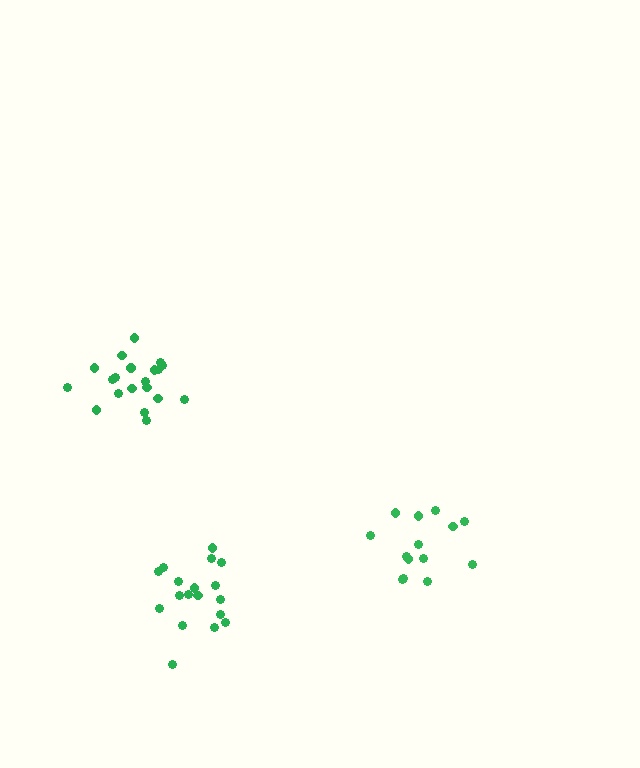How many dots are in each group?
Group 1: 18 dots, Group 2: 14 dots, Group 3: 20 dots (52 total).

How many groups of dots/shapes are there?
There are 3 groups.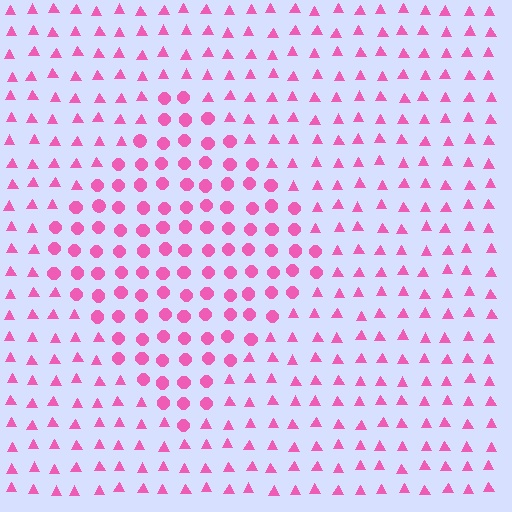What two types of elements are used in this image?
The image uses circles inside the diamond region and triangles outside it.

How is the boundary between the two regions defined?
The boundary is defined by a change in element shape: circles inside vs. triangles outside. All elements share the same color and spacing.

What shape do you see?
I see a diamond.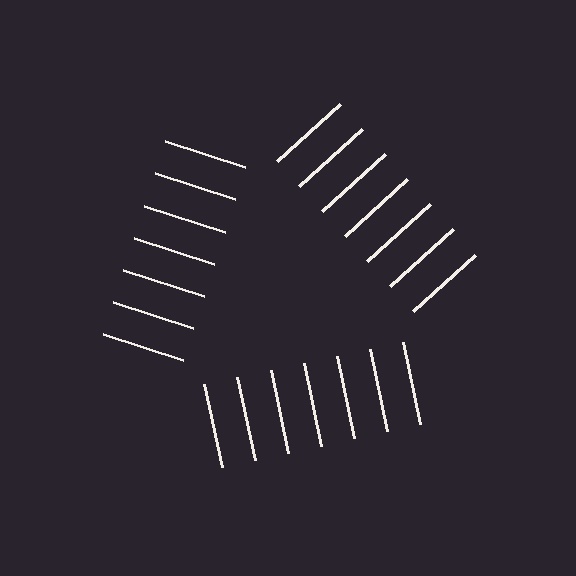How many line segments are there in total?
21 — 7 along each of the 3 edges.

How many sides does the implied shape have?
3 sides — the line-ends trace a triangle.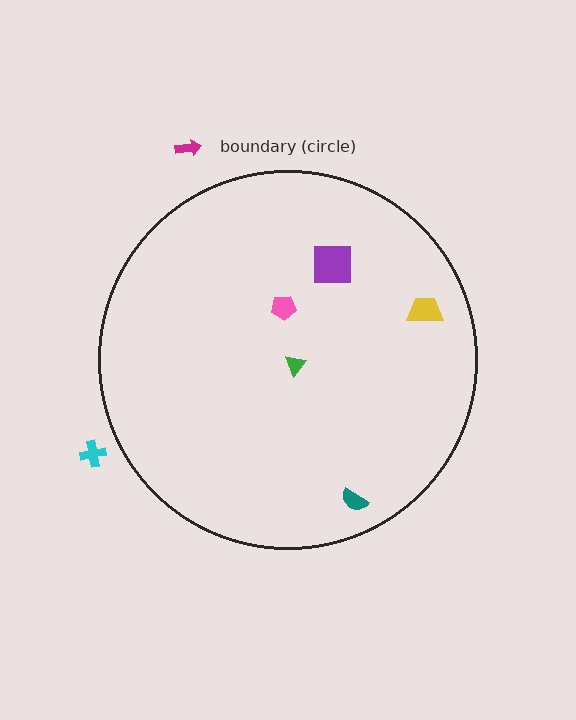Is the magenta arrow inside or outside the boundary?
Outside.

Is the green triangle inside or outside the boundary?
Inside.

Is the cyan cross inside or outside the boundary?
Outside.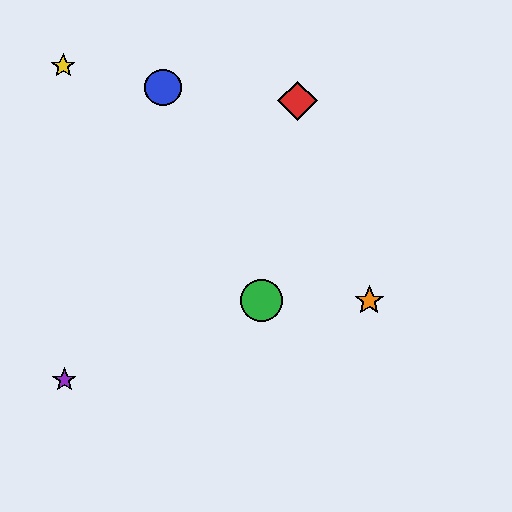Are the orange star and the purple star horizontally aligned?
No, the orange star is at y≈301 and the purple star is at y≈380.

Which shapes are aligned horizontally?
The green circle, the orange star are aligned horizontally.